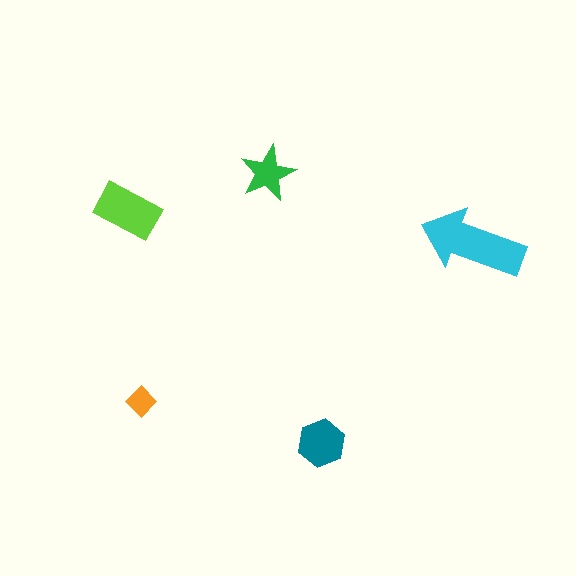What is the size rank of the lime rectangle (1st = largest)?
2nd.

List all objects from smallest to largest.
The orange diamond, the green star, the teal hexagon, the lime rectangle, the cyan arrow.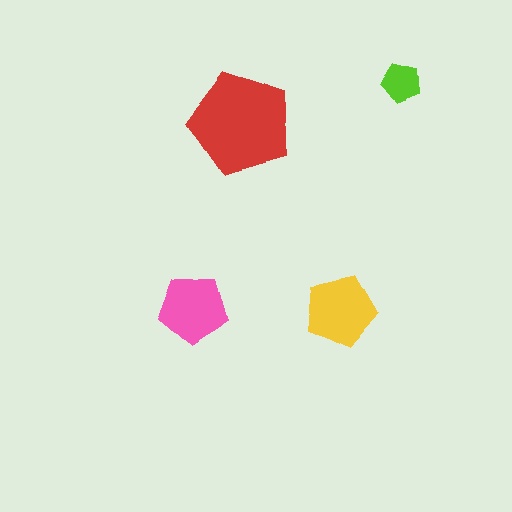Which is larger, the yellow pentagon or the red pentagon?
The red one.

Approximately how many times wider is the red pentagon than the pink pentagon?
About 1.5 times wider.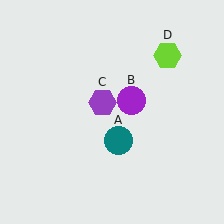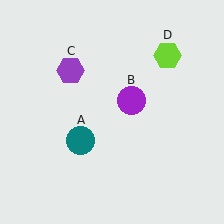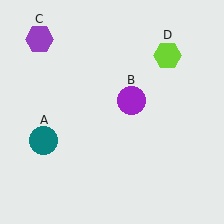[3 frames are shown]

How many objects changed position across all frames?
2 objects changed position: teal circle (object A), purple hexagon (object C).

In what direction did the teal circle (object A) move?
The teal circle (object A) moved left.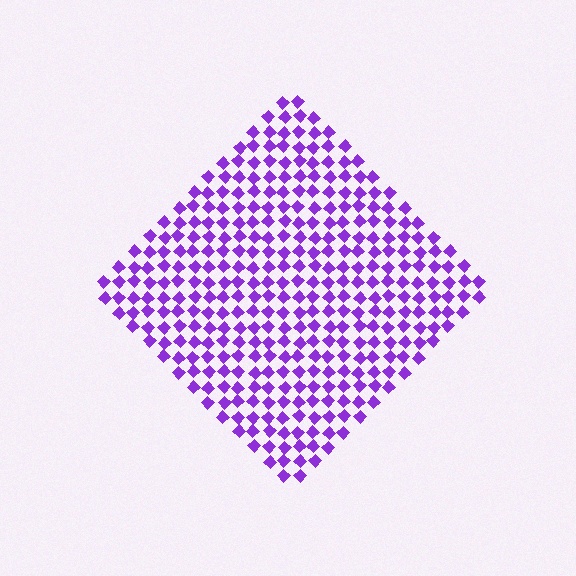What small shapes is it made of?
It is made of small diamonds.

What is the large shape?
The large shape is a diamond.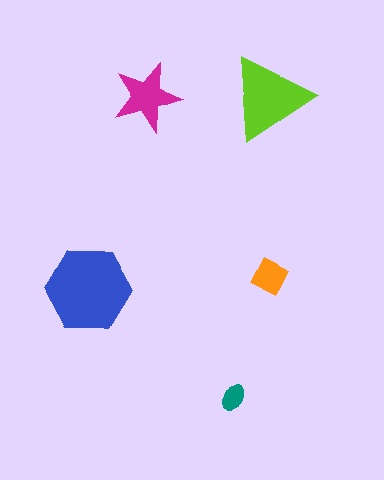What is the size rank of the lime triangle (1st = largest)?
2nd.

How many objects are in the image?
There are 5 objects in the image.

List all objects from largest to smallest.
The blue hexagon, the lime triangle, the magenta star, the orange diamond, the teal ellipse.